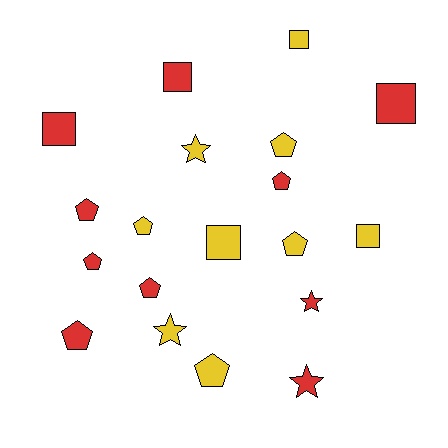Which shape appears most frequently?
Pentagon, with 9 objects.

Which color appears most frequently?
Red, with 10 objects.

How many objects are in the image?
There are 19 objects.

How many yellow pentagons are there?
There are 4 yellow pentagons.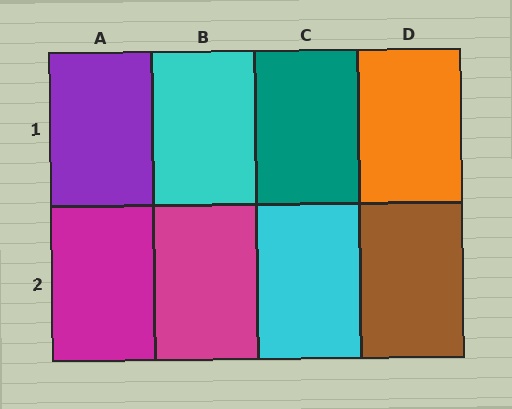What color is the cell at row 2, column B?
Magenta.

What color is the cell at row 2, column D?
Brown.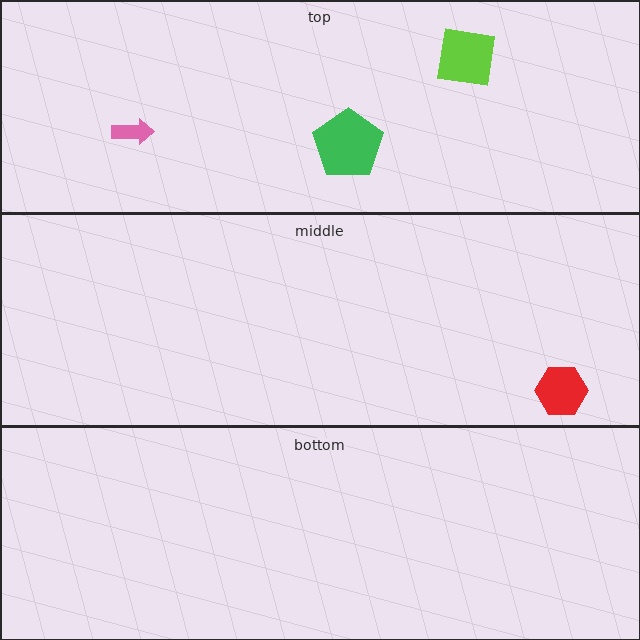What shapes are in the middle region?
The red hexagon.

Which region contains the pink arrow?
The top region.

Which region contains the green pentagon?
The top region.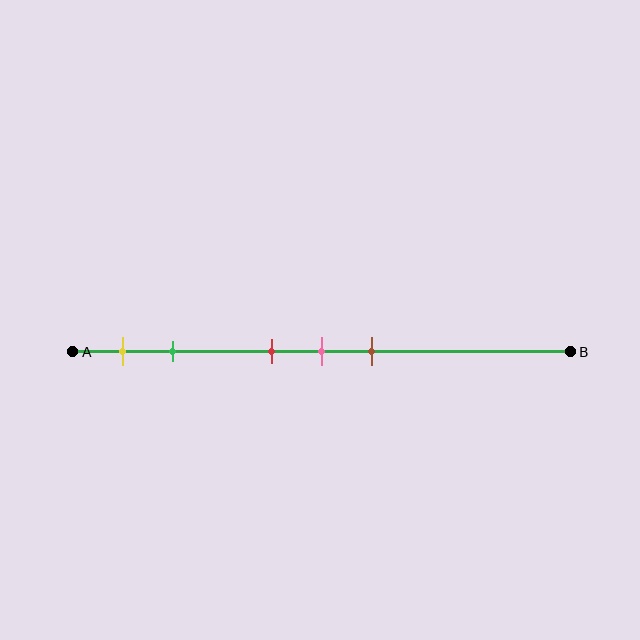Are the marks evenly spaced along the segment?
No, the marks are not evenly spaced.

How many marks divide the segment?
There are 5 marks dividing the segment.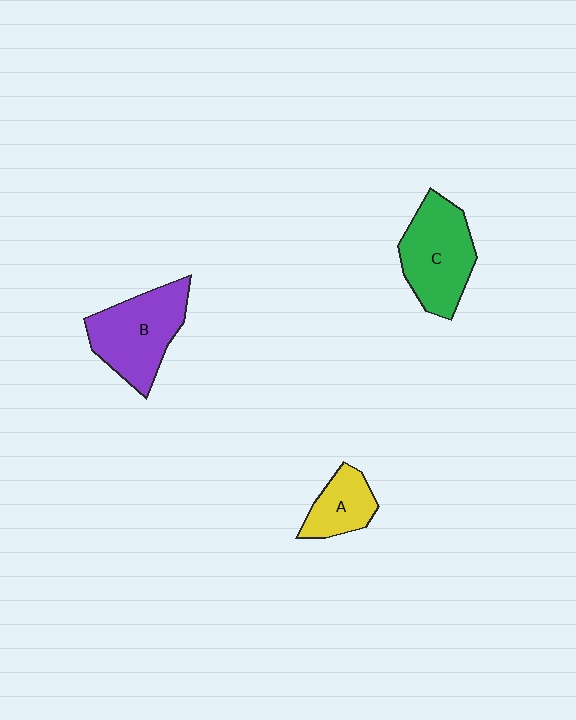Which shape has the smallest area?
Shape A (yellow).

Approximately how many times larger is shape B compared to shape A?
Approximately 1.9 times.